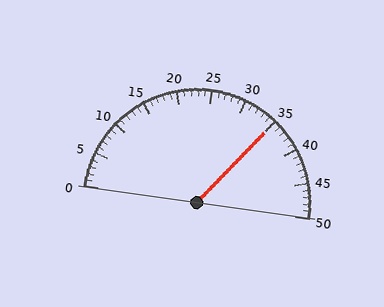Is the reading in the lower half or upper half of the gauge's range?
The reading is in the upper half of the range (0 to 50).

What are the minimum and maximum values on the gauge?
The gauge ranges from 0 to 50.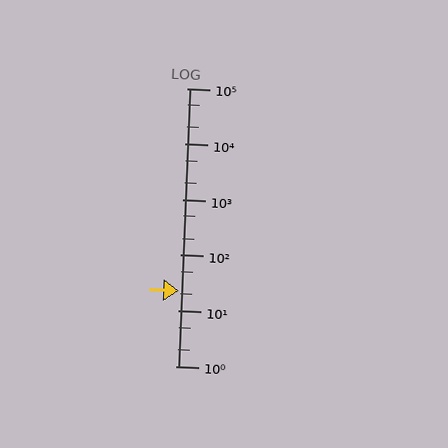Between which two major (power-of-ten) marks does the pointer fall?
The pointer is between 10 and 100.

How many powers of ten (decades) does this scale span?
The scale spans 5 decades, from 1 to 100000.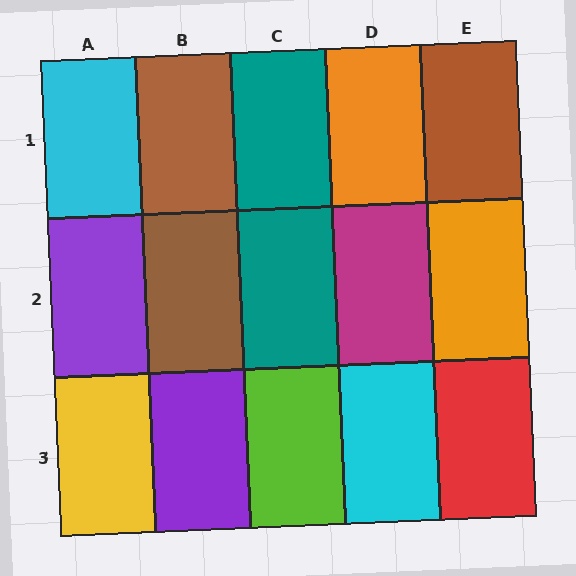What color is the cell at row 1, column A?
Cyan.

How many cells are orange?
2 cells are orange.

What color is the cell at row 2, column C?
Teal.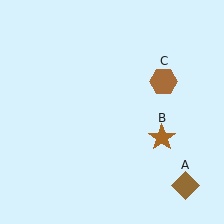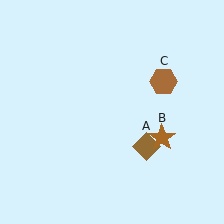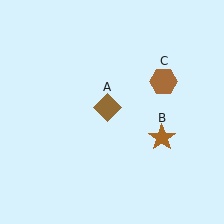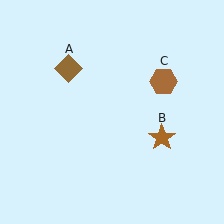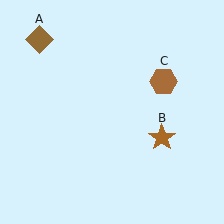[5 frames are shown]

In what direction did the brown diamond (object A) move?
The brown diamond (object A) moved up and to the left.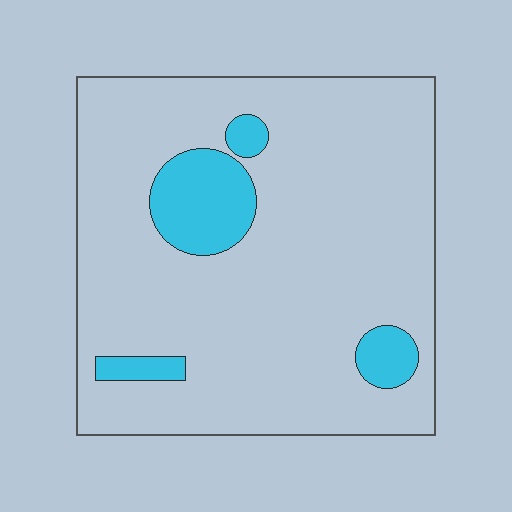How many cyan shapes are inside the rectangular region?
4.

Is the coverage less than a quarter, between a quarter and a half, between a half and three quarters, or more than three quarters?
Less than a quarter.